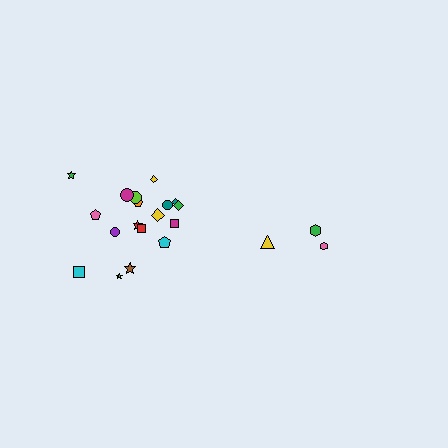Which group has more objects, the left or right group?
The left group.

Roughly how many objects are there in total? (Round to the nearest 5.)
Roughly 20 objects in total.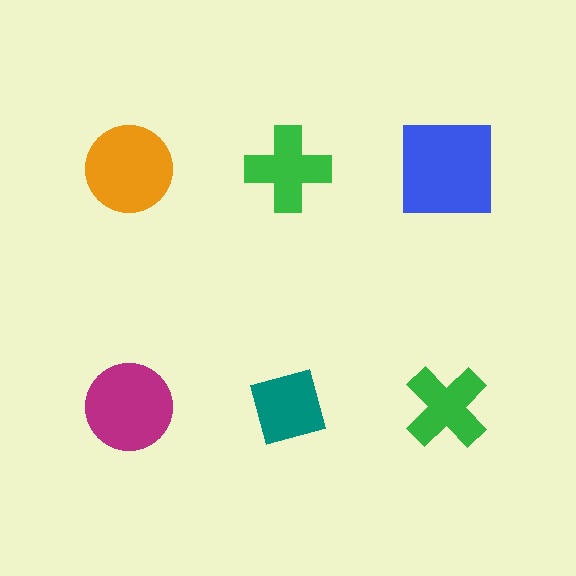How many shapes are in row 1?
3 shapes.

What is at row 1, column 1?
An orange circle.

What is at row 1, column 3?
A blue square.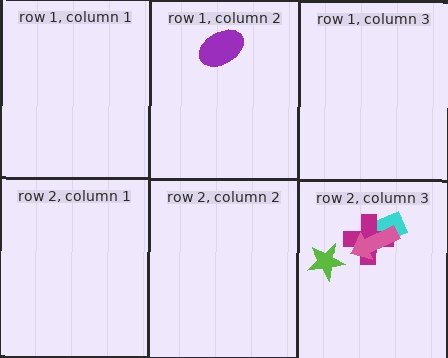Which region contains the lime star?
The row 2, column 3 region.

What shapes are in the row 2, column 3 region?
The lime star, the cyan rectangle, the magenta cross, the pink arrow.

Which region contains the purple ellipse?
The row 1, column 2 region.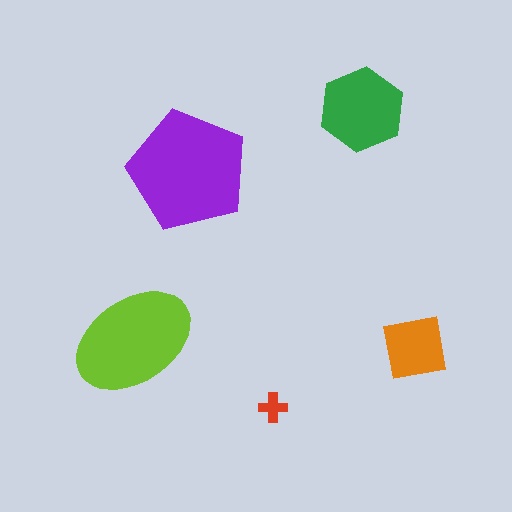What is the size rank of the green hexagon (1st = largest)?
3rd.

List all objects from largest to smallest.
The purple pentagon, the lime ellipse, the green hexagon, the orange square, the red cross.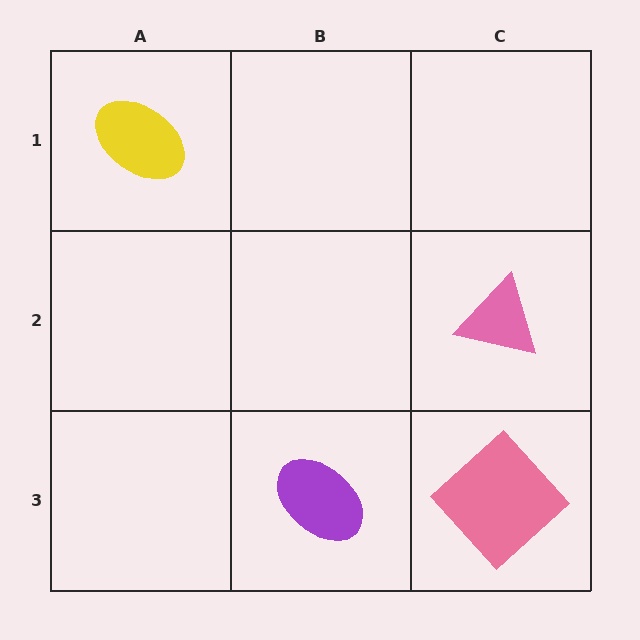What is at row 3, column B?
A purple ellipse.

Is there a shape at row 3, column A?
No, that cell is empty.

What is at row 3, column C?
A pink diamond.